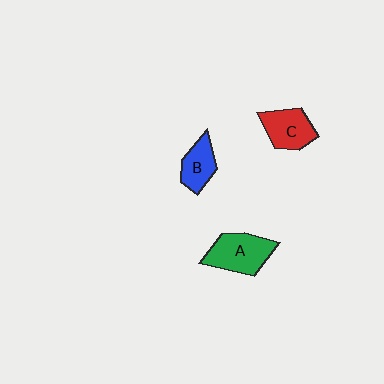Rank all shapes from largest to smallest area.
From largest to smallest: A (green), C (red), B (blue).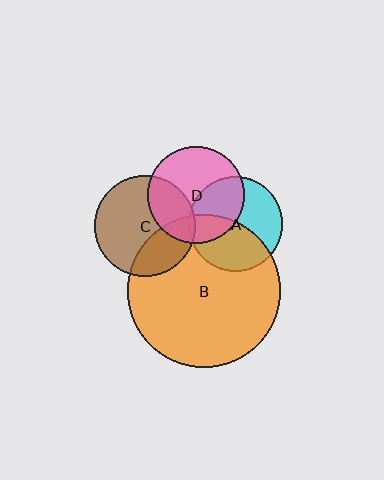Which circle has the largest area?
Circle B (orange).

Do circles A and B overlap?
Yes.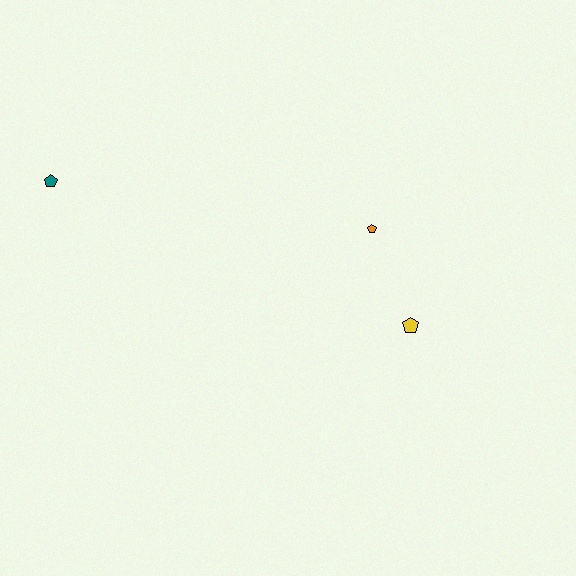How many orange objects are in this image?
There is 1 orange object.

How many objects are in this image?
There are 3 objects.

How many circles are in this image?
There are no circles.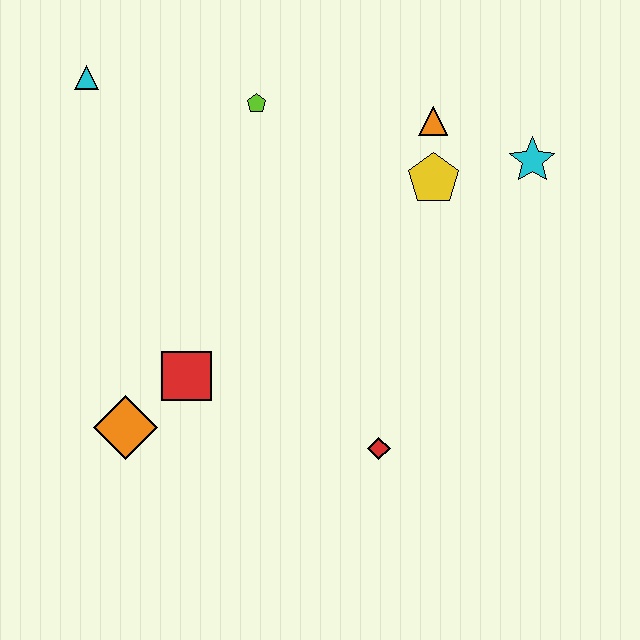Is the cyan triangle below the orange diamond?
No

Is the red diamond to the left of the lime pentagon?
No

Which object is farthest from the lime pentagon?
The red diamond is farthest from the lime pentagon.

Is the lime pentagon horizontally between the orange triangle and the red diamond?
No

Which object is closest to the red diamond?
The red square is closest to the red diamond.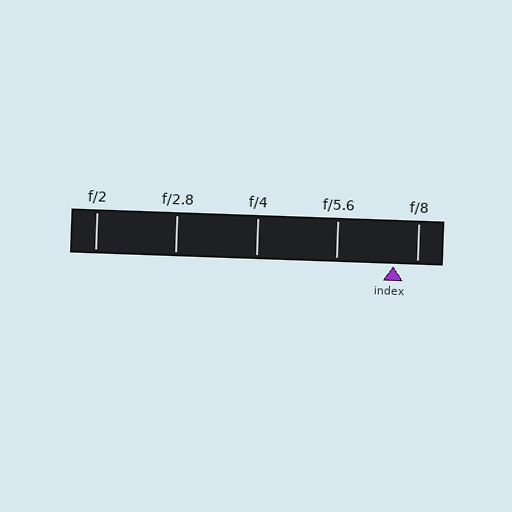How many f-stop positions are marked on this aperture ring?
There are 5 f-stop positions marked.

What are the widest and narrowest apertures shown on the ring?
The widest aperture shown is f/2 and the narrowest is f/8.